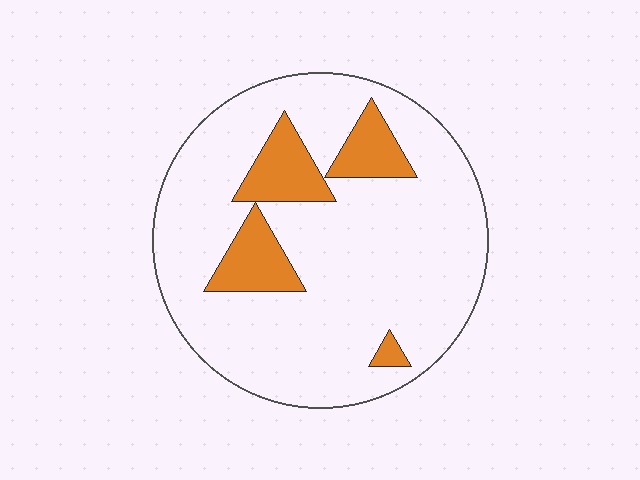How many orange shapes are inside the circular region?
4.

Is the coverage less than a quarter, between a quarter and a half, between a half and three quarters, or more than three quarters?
Less than a quarter.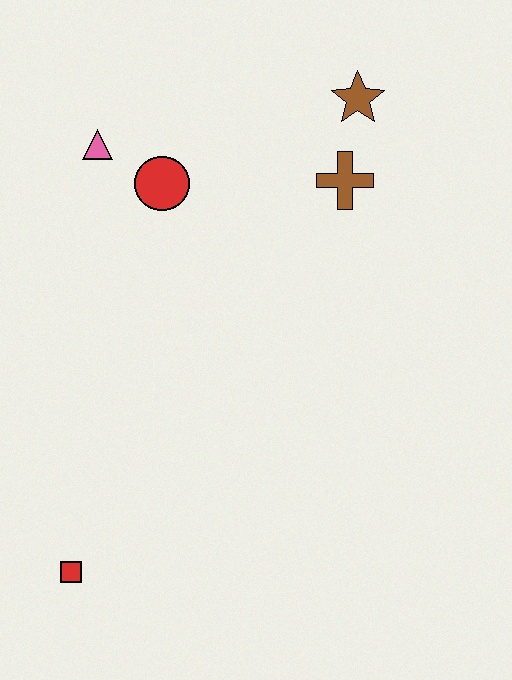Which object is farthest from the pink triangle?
The red square is farthest from the pink triangle.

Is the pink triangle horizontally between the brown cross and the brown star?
No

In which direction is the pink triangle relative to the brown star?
The pink triangle is to the left of the brown star.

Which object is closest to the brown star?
The brown cross is closest to the brown star.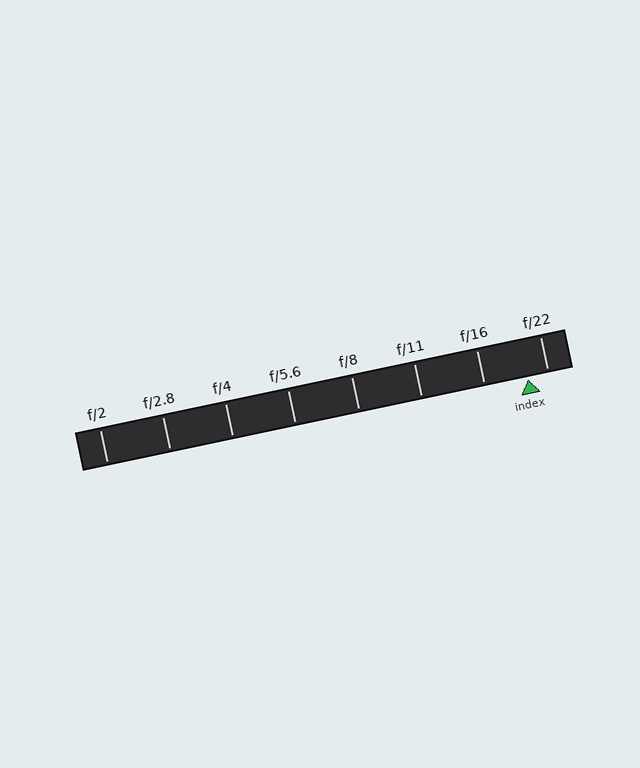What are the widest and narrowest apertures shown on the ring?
The widest aperture shown is f/2 and the narrowest is f/22.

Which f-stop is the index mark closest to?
The index mark is closest to f/22.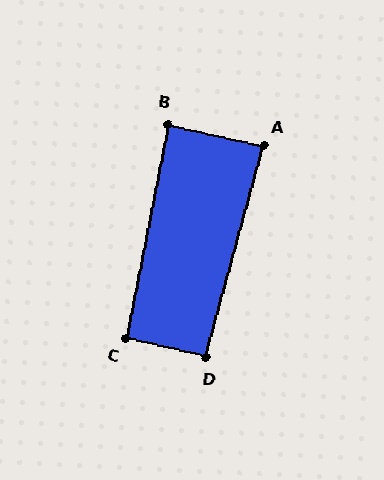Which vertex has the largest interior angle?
C, at approximately 92 degrees.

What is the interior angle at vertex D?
Approximately 92 degrees (approximately right).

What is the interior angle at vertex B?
Approximately 88 degrees (approximately right).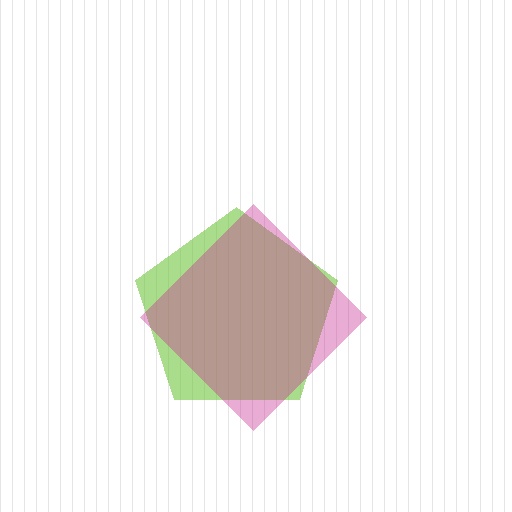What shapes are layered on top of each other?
The layered shapes are: a lime pentagon, a magenta diamond.